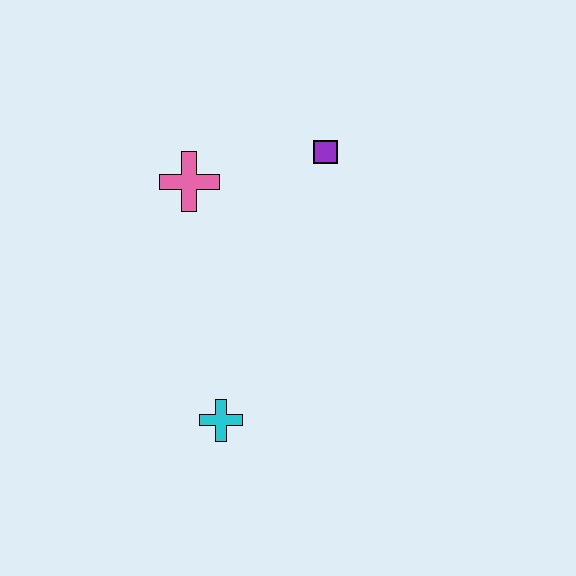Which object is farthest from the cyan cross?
The purple square is farthest from the cyan cross.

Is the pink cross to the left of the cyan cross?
Yes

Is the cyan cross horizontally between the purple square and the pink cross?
Yes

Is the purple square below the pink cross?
No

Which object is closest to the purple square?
The pink cross is closest to the purple square.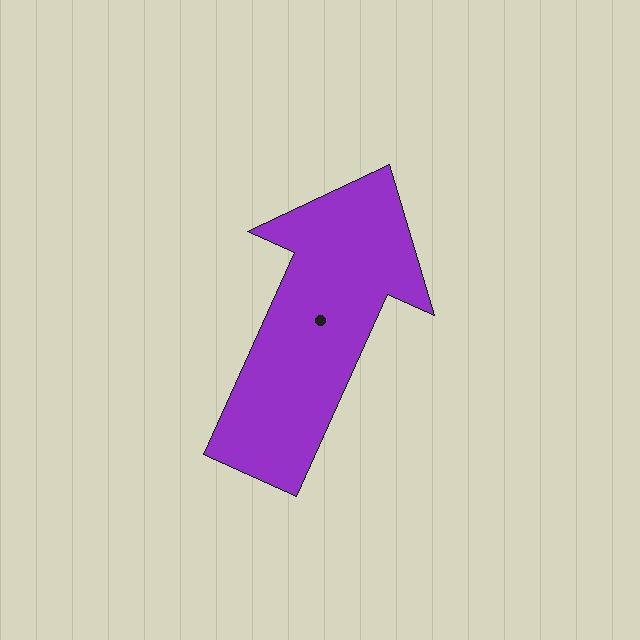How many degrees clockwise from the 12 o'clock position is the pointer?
Approximately 24 degrees.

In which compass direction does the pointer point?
Northeast.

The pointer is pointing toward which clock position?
Roughly 1 o'clock.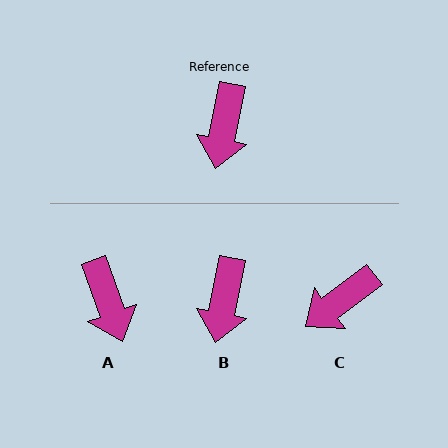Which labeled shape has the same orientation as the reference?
B.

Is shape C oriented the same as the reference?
No, it is off by about 41 degrees.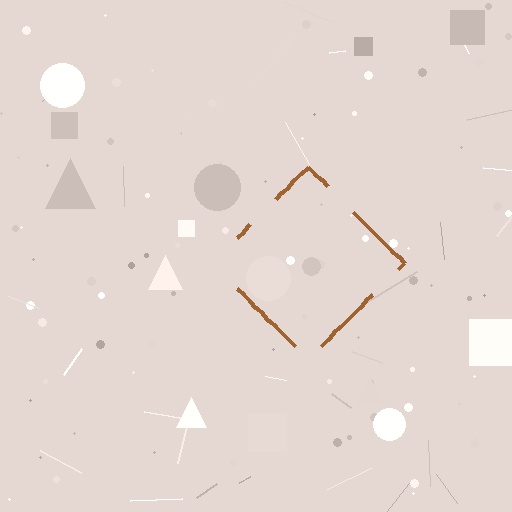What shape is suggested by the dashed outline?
The dashed outline suggests a diamond.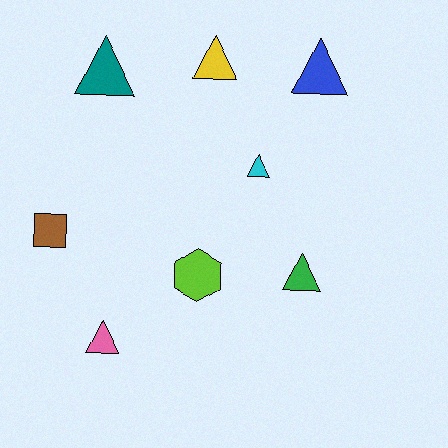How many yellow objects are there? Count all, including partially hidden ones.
There is 1 yellow object.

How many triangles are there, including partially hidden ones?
There are 6 triangles.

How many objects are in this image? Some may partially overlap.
There are 8 objects.